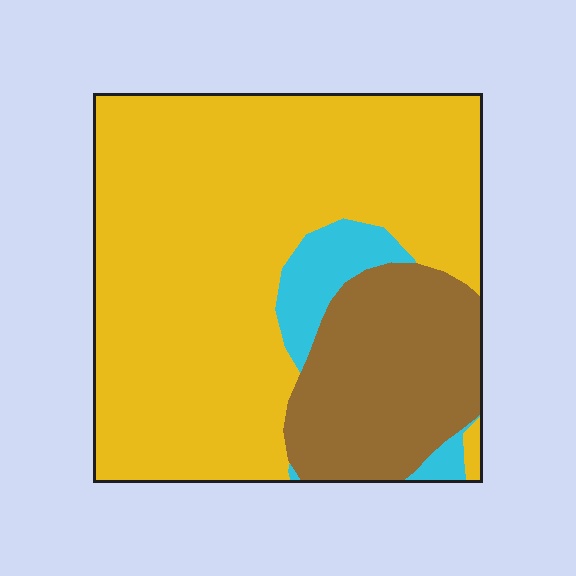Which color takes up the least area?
Cyan, at roughly 5%.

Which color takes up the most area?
Yellow, at roughly 70%.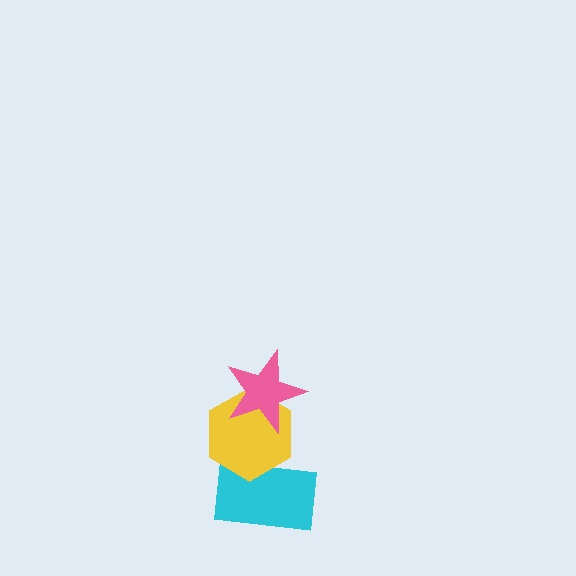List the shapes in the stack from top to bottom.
From top to bottom: the pink star, the yellow hexagon, the cyan rectangle.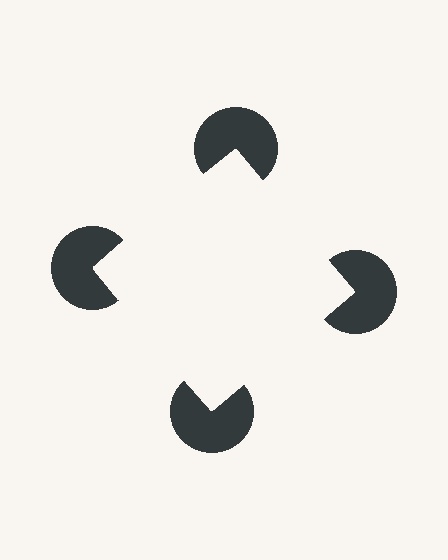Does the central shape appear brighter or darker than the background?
It typically appears slightly brighter than the background, even though no actual brightness change is drawn.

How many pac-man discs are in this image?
There are 4 — one at each vertex of the illusory square.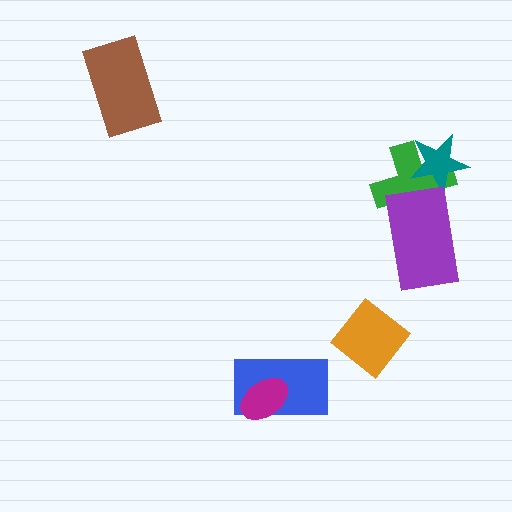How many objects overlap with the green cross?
2 objects overlap with the green cross.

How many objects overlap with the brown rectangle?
0 objects overlap with the brown rectangle.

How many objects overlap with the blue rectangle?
1 object overlaps with the blue rectangle.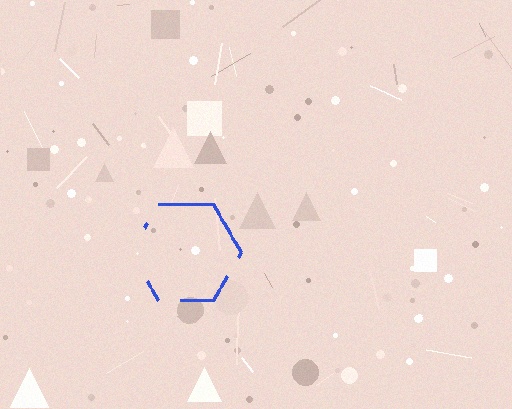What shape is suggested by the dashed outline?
The dashed outline suggests a hexagon.